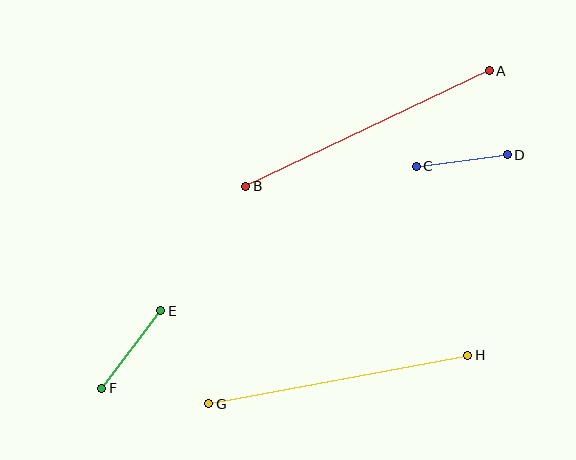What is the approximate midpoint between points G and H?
The midpoint is at approximately (338, 380) pixels.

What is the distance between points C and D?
The distance is approximately 91 pixels.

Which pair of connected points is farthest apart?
Points A and B are farthest apart.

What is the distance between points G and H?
The distance is approximately 264 pixels.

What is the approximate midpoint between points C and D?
The midpoint is at approximately (462, 161) pixels.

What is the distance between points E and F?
The distance is approximately 98 pixels.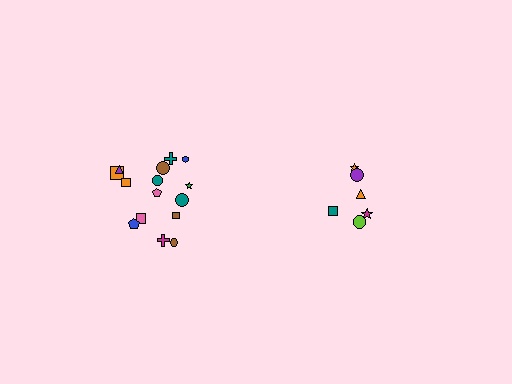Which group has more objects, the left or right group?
The left group.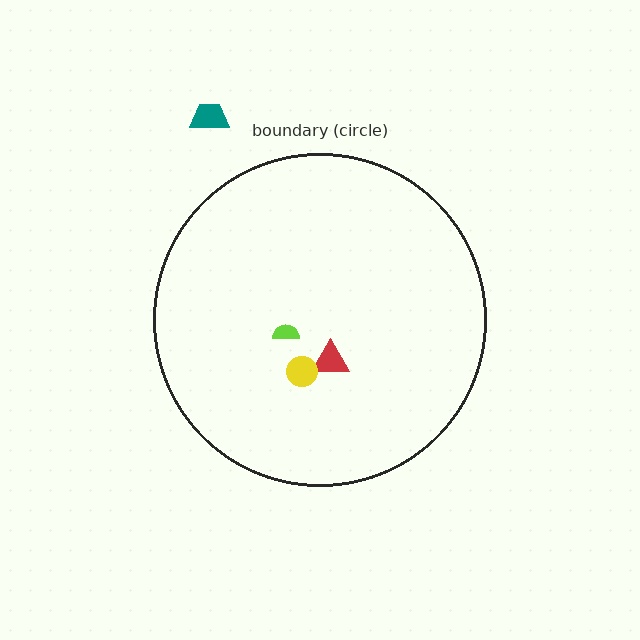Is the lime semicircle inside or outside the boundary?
Inside.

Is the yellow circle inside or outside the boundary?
Inside.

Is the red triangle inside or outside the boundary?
Inside.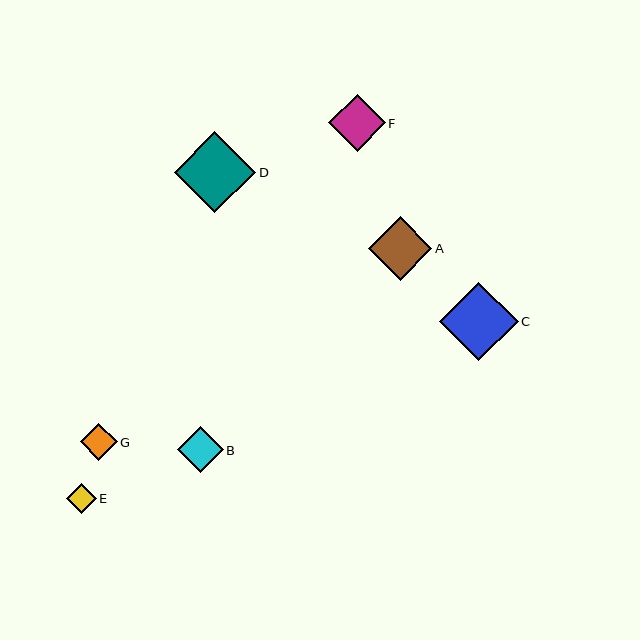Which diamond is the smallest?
Diamond E is the smallest with a size of approximately 29 pixels.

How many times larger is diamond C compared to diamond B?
Diamond C is approximately 1.7 times the size of diamond B.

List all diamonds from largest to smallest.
From largest to smallest: D, C, A, F, B, G, E.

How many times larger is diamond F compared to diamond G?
Diamond F is approximately 1.5 times the size of diamond G.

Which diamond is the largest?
Diamond D is the largest with a size of approximately 81 pixels.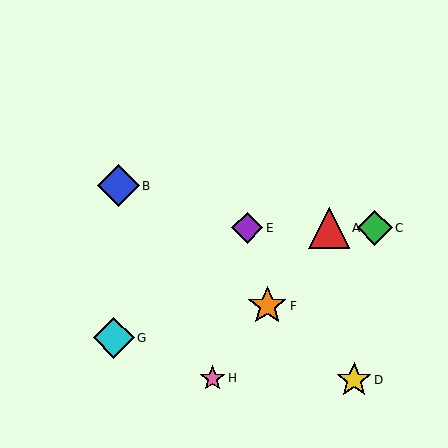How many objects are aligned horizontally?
3 objects (A, C, E) are aligned horizontally.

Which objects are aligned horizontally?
Objects A, C, E are aligned horizontally.